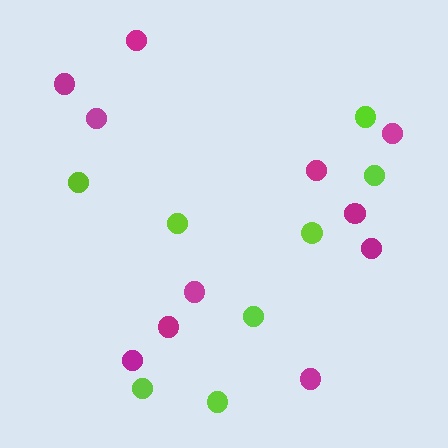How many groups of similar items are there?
There are 2 groups: one group of magenta circles (11) and one group of lime circles (8).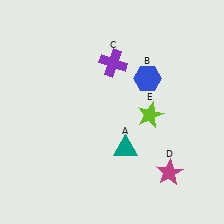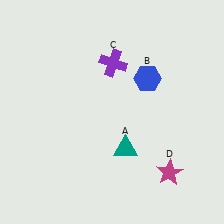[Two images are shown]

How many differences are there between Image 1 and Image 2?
There is 1 difference between the two images.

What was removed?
The lime star (E) was removed in Image 2.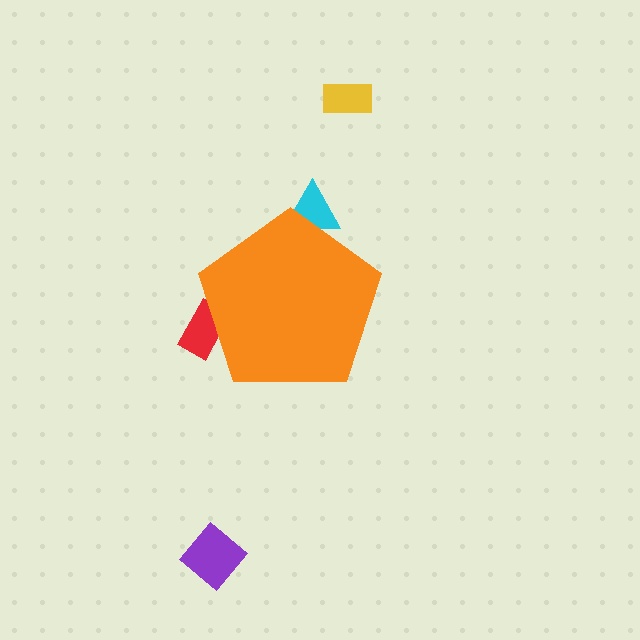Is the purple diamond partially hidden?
No, the purple diamond is fully visible.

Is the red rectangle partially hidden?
Yes, the red rectangle is partially hidden behind the orange pentagon.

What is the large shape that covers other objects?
An orange pentagon.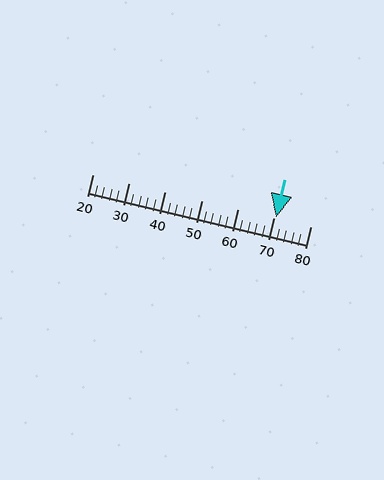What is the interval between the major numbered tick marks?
The major tick marks are spaced 10 units apart.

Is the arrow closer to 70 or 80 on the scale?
The arrow is closer to 70.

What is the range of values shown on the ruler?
The ruler shows values from 20 to 80.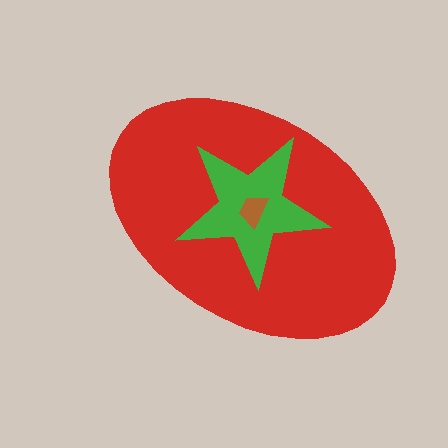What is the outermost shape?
The red ellipse.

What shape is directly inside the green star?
The brown trapezoid.